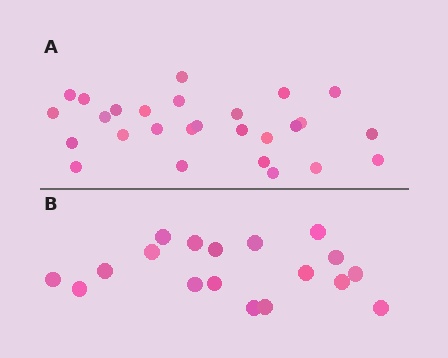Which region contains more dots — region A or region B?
Region A (the top region) has more dots.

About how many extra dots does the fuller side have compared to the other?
Region A has roughly 8 or so more dots than region B.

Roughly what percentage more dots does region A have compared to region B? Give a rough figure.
About 50% more.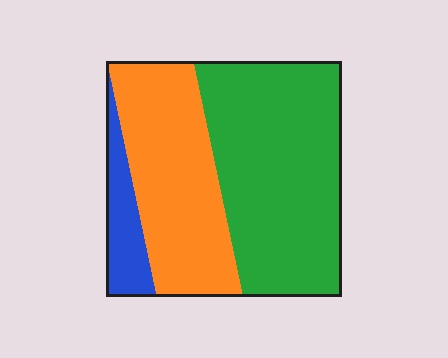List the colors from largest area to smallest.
From largest to smallest: green, orange, blue.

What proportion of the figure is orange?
Orange takes up about three eighths (3/8) of the figure.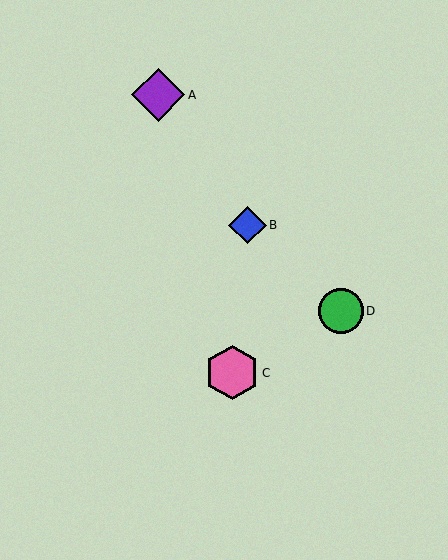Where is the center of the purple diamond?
The center of the purple diamond is at (158, 95).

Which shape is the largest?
The pink hexagon (labeled C) is the largest.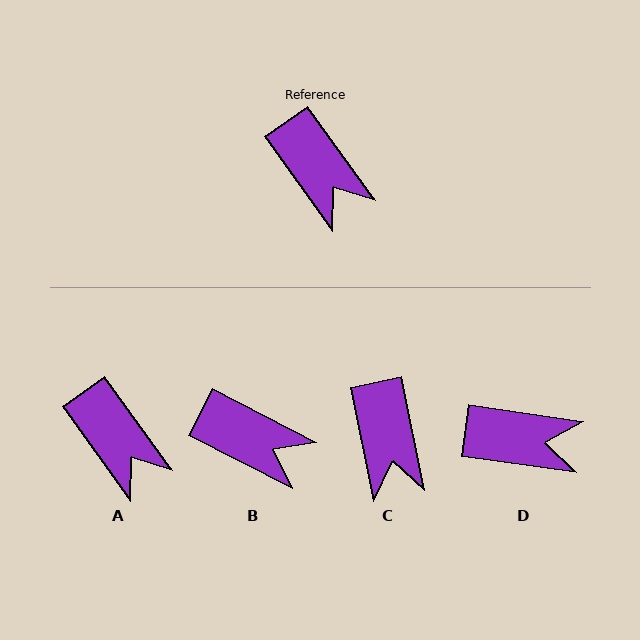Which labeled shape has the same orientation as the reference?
A.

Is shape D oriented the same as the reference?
No, it is off by about 46 degrees.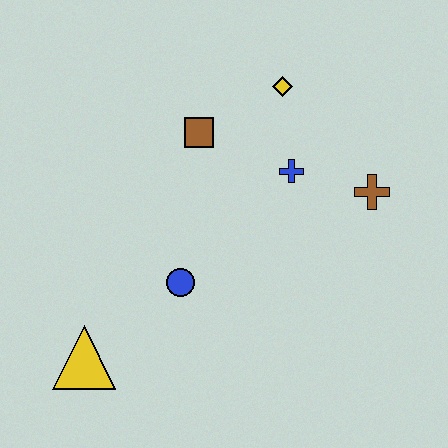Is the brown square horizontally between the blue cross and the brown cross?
No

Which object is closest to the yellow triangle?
The blue circle is closest to the yellow triangle.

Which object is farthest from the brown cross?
The yellow triangle is farthest from the brown cross.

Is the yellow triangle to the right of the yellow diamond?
No